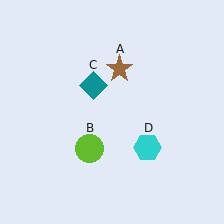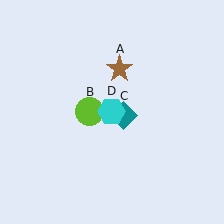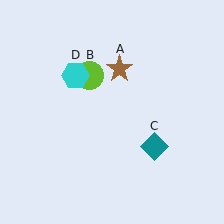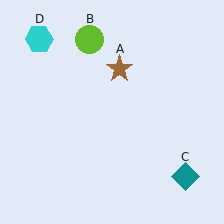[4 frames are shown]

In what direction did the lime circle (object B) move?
The lime circle (object B) moved up.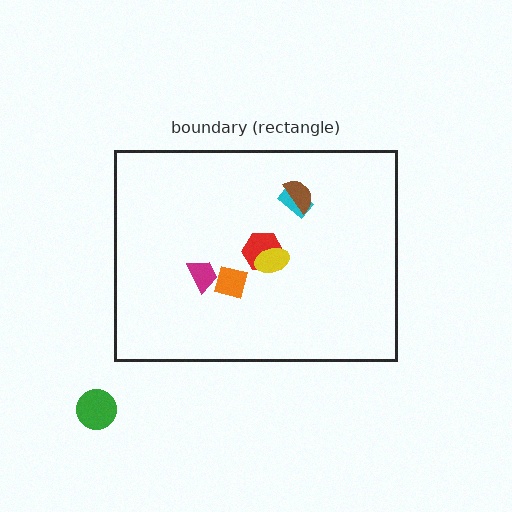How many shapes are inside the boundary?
6 inside, 1 outside.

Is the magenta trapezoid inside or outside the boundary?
Inside.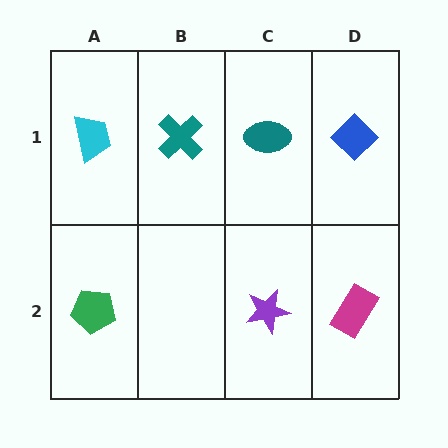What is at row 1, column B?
A teal cross.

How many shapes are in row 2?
3 shapes.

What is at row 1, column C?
A teal ellipse.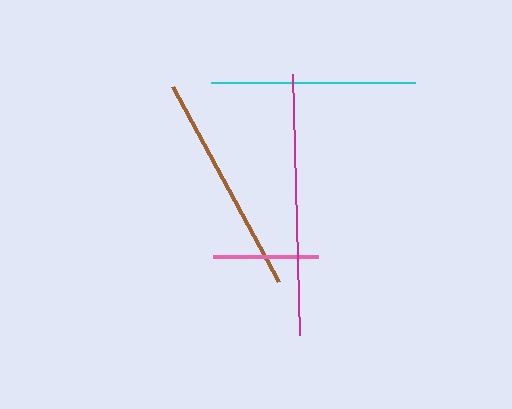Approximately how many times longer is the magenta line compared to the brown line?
The magenta line is approximately 1.2 times the length of the brown line.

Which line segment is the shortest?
The pink line is the shortest at approximately 105 pixels.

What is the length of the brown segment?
The brown segment is approximately 221 pixels long.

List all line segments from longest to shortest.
From longest to shortest: magenta, brown, cyan, pink.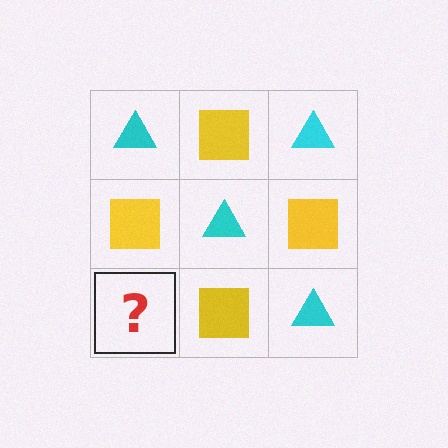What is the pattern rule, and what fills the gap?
The rule is that it alternates cyan triangle and yellow square in a checkerboard pattern. The gap should be filled with a cyan triangle.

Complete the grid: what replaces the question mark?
The question mark should be replaced with a cyan triangle.